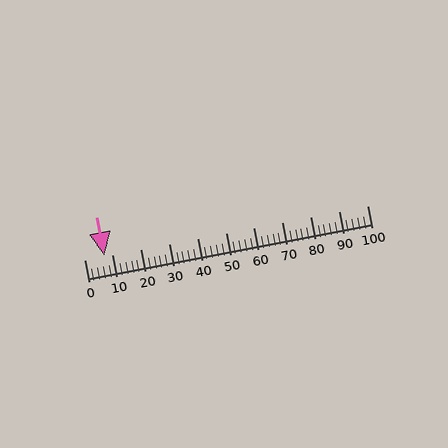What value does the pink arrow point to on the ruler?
The pink arrow points to approximately 7.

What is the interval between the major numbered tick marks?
The major tick marks are spaced 10 units apart.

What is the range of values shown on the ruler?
The ruler shows values from 0 to 100.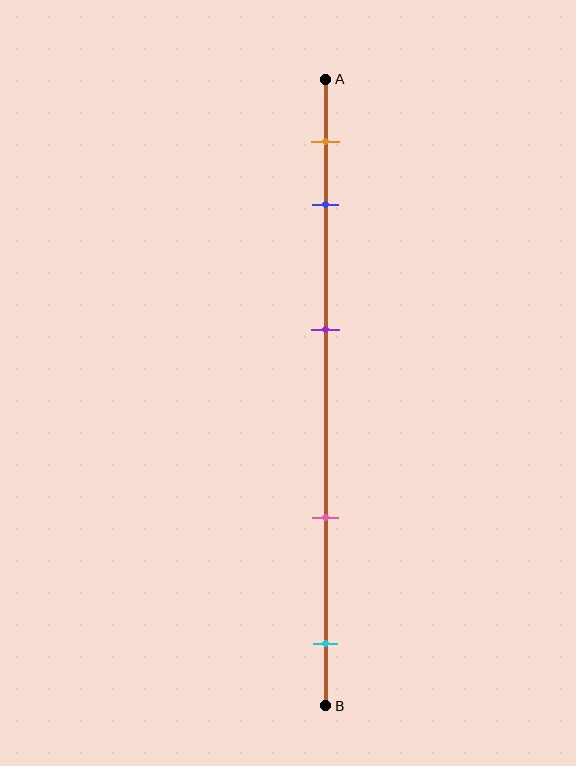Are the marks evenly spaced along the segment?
No, the marks are not evenly spaced.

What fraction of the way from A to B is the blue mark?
The blue mark is approximately 20% (0.2) of the way from A to B.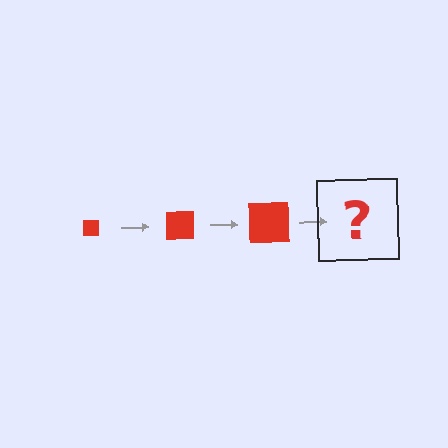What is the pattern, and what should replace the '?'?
The pattern is that the square gets progressively larger each step. The '?' should be a red square, larger than the previous one.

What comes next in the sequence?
The next element should be a red square, larger than the previous one.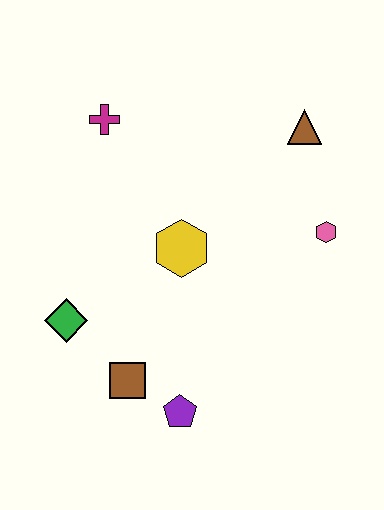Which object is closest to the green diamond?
The brown square is closest to the green diamond.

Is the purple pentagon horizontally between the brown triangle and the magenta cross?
Yes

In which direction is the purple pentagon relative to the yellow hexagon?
The purple pentagon is below the yellow hexagon.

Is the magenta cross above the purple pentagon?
Yes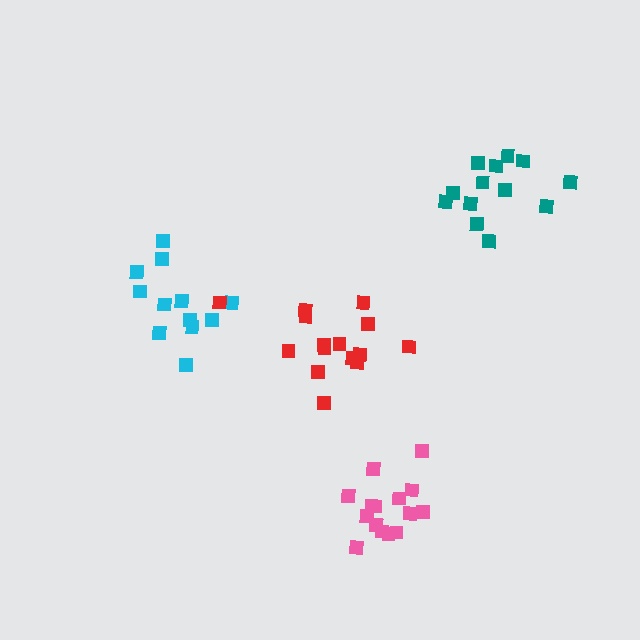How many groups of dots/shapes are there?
There are 4 groups.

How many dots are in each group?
Group 1: 12 dots, Group 2: 15 dots, Group 3: 15 dots, Group 4: 13 dots (55 total).